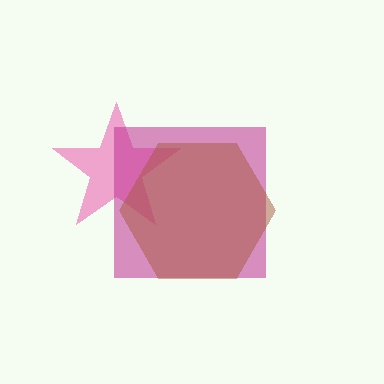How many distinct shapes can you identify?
There are 3 distinct shapes: a pink star, a magenta square, a brown hexagon.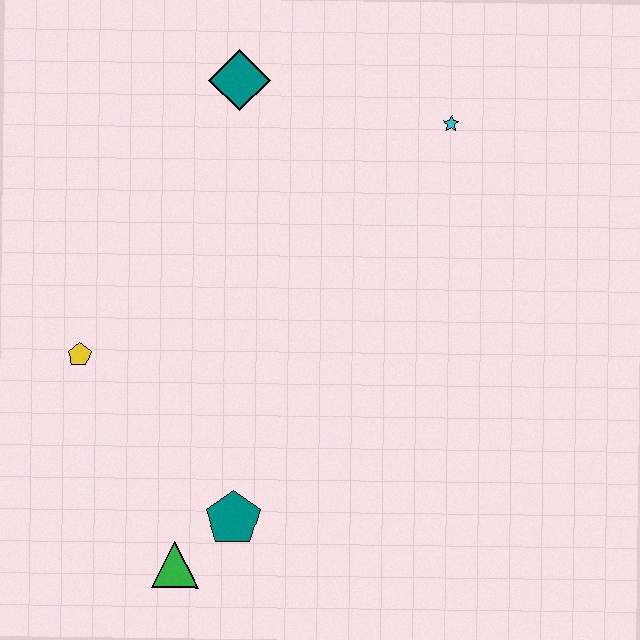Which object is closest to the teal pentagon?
The green triangle is closest to the teal pentagon.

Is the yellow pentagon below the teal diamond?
Yes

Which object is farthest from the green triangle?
The cyan star is farthest from the green triangle.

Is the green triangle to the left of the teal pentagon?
Yes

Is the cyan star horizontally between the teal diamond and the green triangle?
No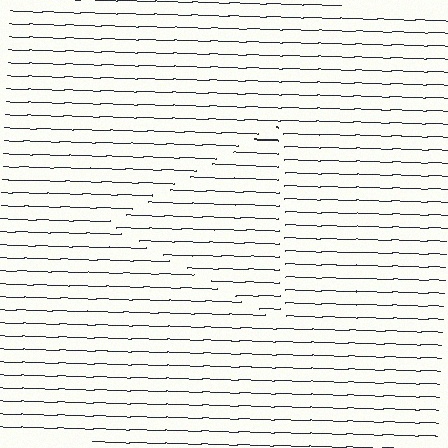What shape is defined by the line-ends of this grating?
An illusory triangle. The interior of the shape contains the same grating, shifted by half a period — the contour is defined by the phase discontinuity where line-ends from the inner and outer gratings abut.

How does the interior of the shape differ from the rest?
The interior of the shape contains the same grating, shifted by half a period — the contour is defined by the phase discontinuity where line-ends from the inner and outer gratings abut.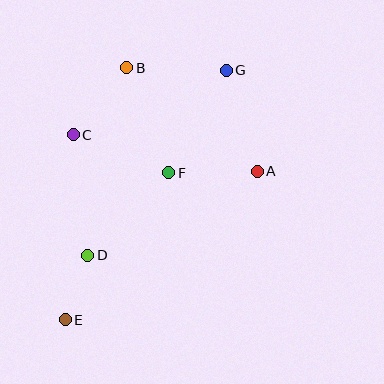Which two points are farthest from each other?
Points E and G are farthest from each other.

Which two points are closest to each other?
Points D and E are closest to each other.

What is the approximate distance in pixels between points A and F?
The distance between A and F is approximately 88 pixels.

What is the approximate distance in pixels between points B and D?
The distance between B and D is approximately 192 pixels.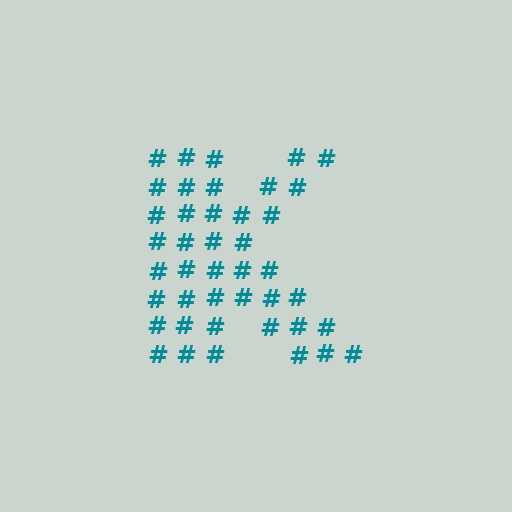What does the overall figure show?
The overall figure shows the letter K.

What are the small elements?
The small elements are hash symbols.